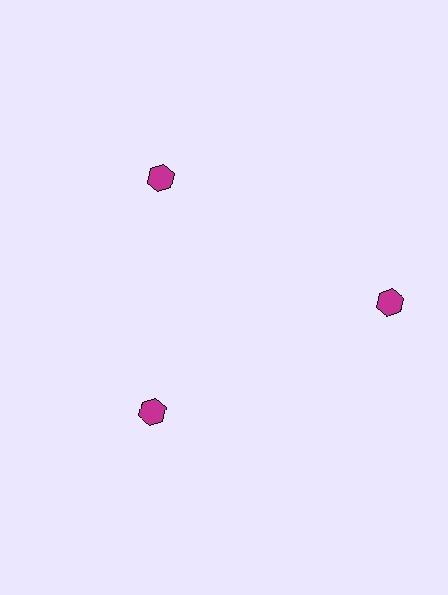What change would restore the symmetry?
The symmetry would be restored by moving it inward, back onto the ring so that all 3 hexagons sit at equal angles and equal distance from the center.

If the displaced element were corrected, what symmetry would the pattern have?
It would have 3-fold rotational symmetry — the pattern would map onto itself every 120 degrees.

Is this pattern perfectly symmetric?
No. The 3 magenta hexagons are arranged in a ring, but one element near the 3 o'clock position is pushed outward from the center, breaking the 3-fold rotational symmetry.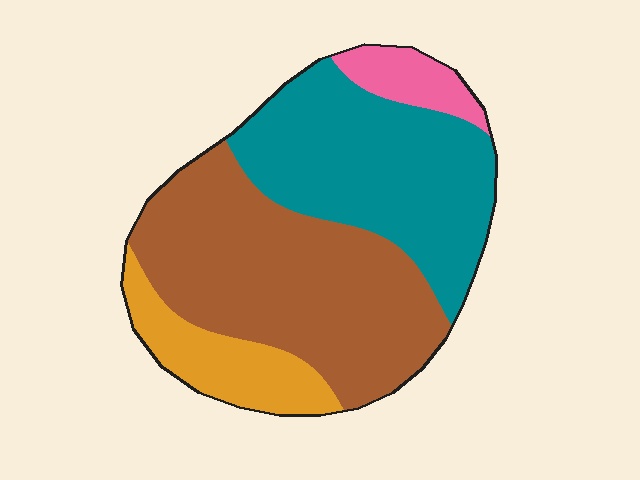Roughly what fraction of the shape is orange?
Orange takes up less than a quarter of the shape.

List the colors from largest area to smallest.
From largest to smallest: brown, teal, orange, pink.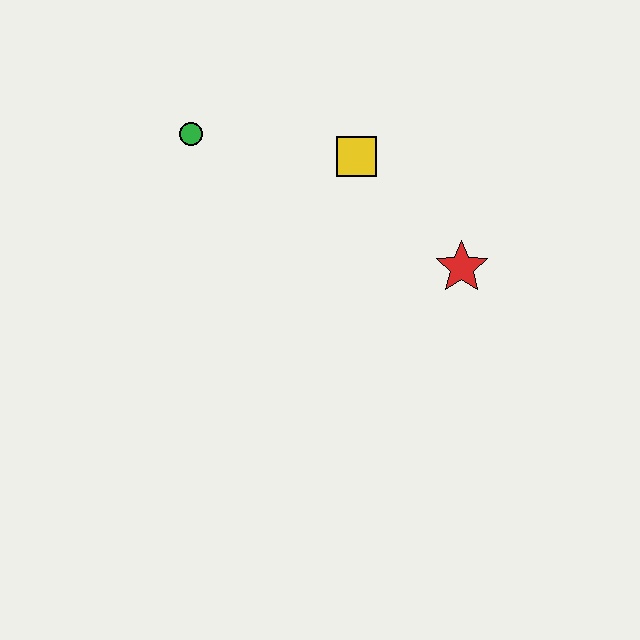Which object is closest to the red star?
The yellow square is closest to the red star.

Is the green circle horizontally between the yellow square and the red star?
No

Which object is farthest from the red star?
The green circle is farthest from the red star.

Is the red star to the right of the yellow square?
Yes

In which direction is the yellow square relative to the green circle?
The yellow square is to the right of the green circle.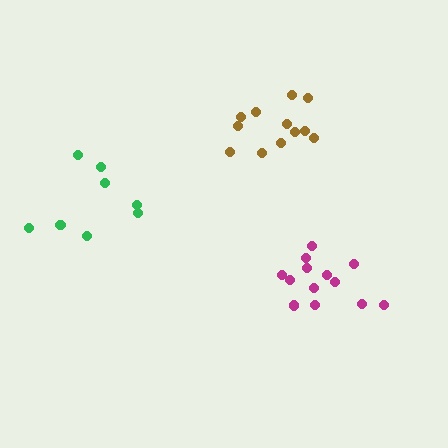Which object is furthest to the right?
The magenta cluster is rightmost.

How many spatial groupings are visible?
There are 3 spatial groupings.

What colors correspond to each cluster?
The clusters are colored: green, brown, magenta.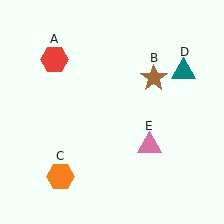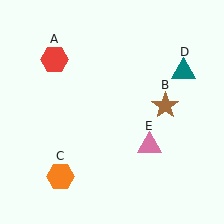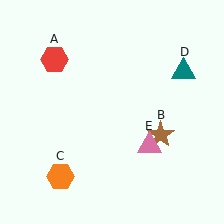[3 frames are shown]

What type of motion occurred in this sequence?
The brown star (object B) rotated clockwise around the center of the scene.